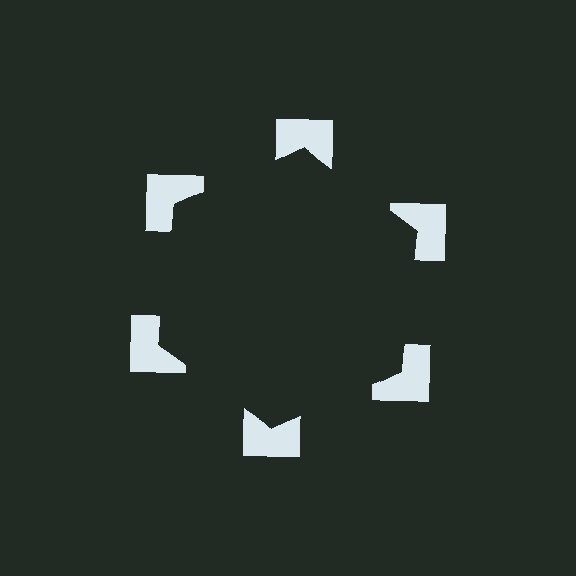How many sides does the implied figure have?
6 sides.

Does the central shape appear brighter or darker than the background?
It typically appears slightly darker than the background, even though no actual brightness change is drawn.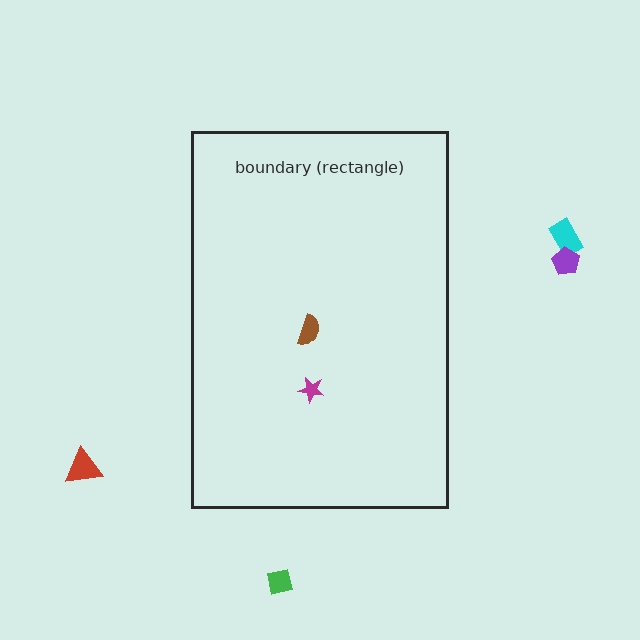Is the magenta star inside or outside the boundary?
Inside.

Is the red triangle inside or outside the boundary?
Outside.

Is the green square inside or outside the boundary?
Outside.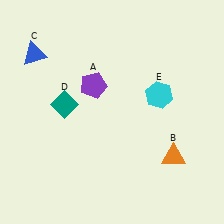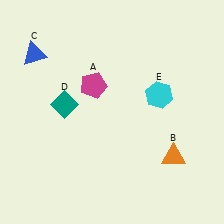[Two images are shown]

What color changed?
The pentagon (A) changed from purple in Image 1 to magenta in Image 2.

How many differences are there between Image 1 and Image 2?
There is 1 difference between the two images.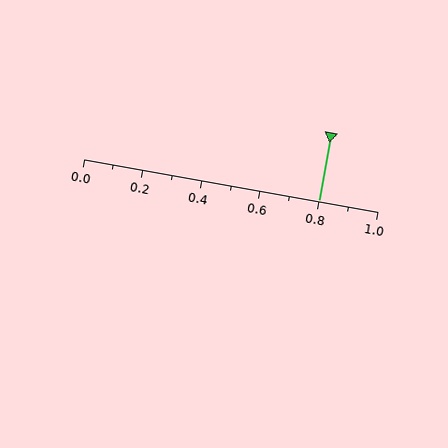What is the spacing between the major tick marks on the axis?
The major ticks are spaced 0.2 apart.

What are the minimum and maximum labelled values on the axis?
The axis runs from 0.0 to 1.0.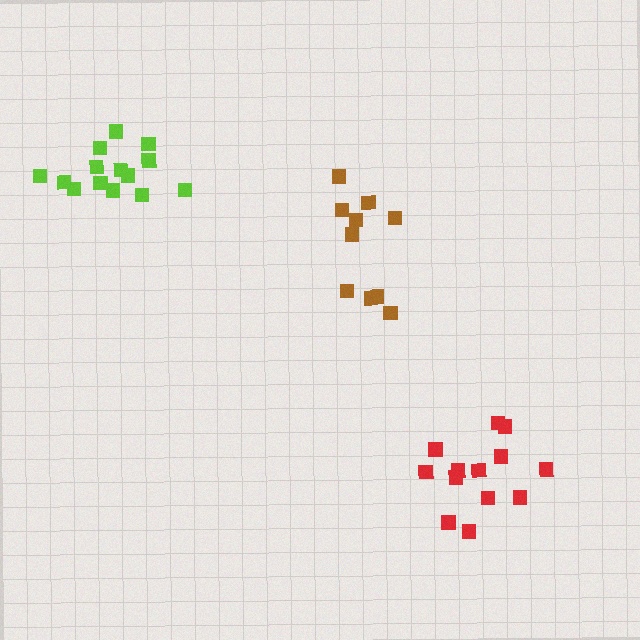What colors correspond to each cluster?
The clusters are colored: brown, red, lime.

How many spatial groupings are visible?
There are 3 spatial groupings.